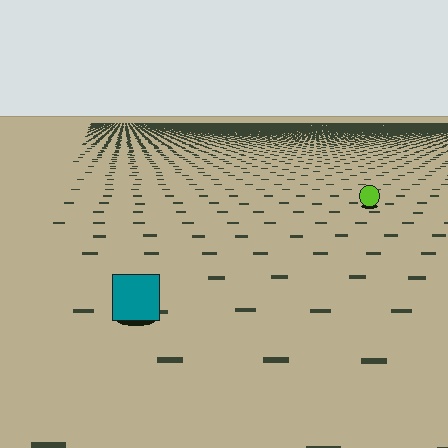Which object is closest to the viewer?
The teal square is closest. The texture marks near it are larger and more spread out.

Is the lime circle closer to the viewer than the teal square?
No. The teal square is closer — you can tell from the texture gradient: the ground texture is coarser near it.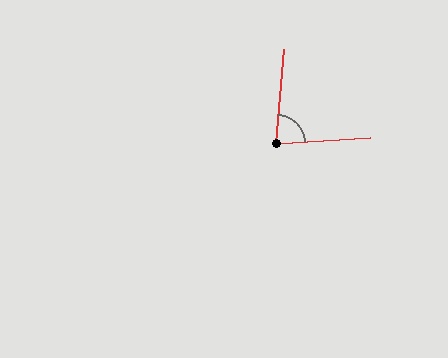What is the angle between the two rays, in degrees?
Approximately 81 degrees.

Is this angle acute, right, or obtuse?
It is acute.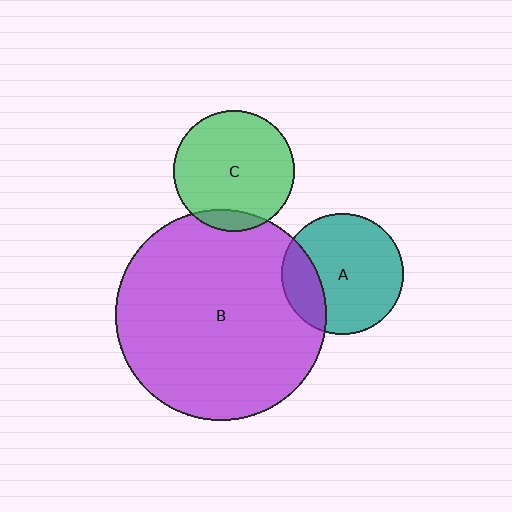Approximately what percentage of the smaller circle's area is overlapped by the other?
Approximately 10%.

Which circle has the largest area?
Circle B (purple).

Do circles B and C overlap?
Yes.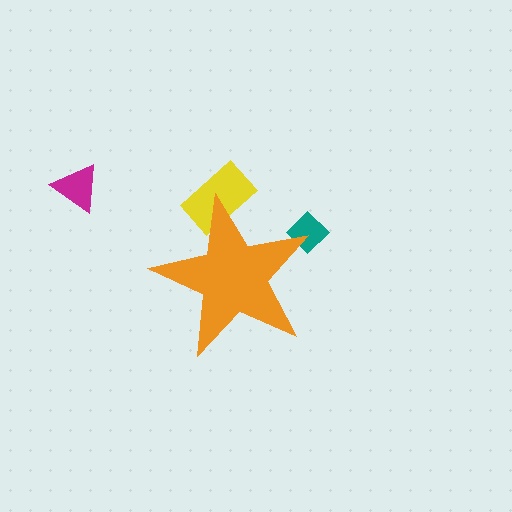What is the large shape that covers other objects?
An orange star.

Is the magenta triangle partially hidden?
No, the magenta triangle is fully visible.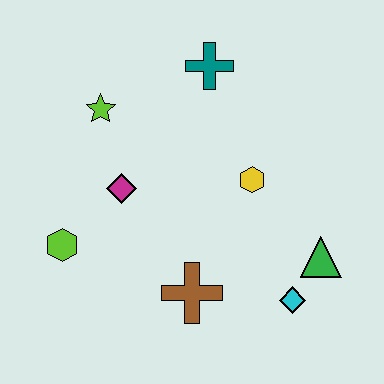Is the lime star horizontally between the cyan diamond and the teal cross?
No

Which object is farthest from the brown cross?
The teal cross is farthest from the brown cross.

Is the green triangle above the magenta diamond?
No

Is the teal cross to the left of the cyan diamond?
Yes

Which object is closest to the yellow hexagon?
The green triangle is closest to the yellow hexagon.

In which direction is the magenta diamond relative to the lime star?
The magenta diamond is below the lime star.